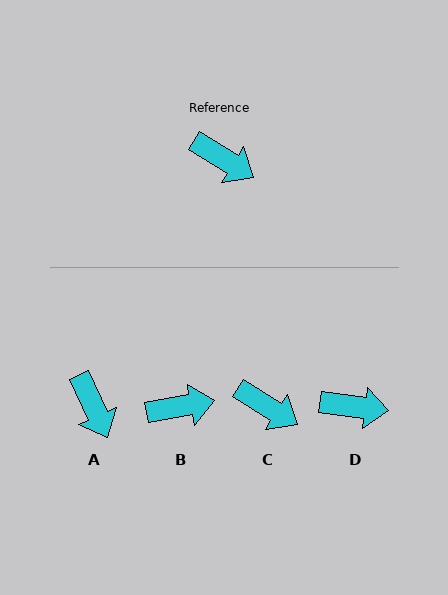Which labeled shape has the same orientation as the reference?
C.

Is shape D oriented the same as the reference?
No, it is off by about 24 degrees.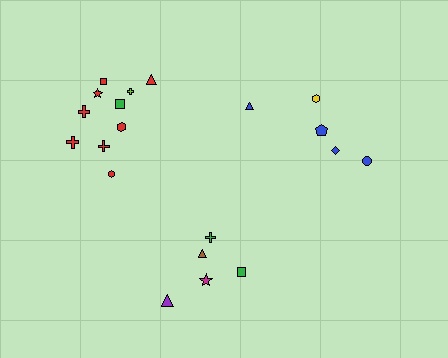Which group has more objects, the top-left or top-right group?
The top-left group.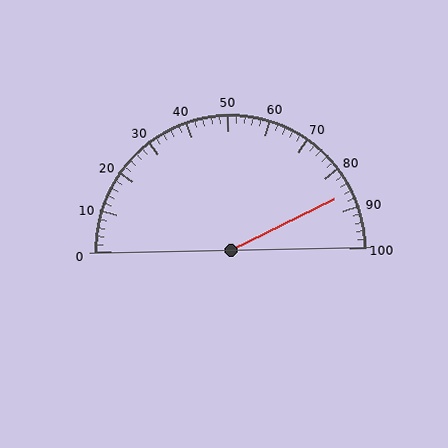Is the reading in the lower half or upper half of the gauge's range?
The reading is in the upper half of the range (0 to 100).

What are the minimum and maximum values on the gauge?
The gauge ranges from 0 to 100.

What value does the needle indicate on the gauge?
The needle indicates approximately 86.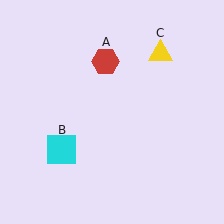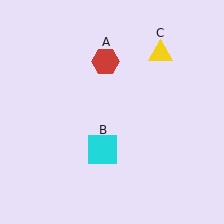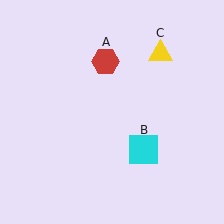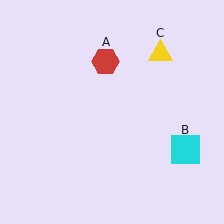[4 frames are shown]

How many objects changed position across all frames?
1 object changed position: cyan square (object B).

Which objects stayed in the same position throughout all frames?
Red hexagon (object A) and yellow triangle (object C) remained stationary.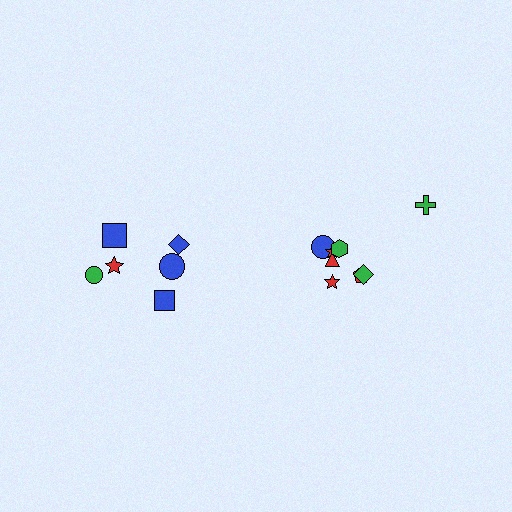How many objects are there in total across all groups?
There are 14 objects.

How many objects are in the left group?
There are 6 objects.